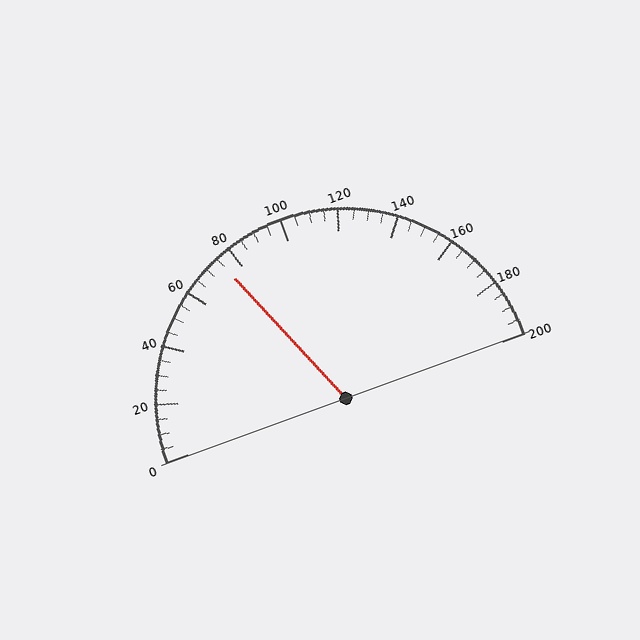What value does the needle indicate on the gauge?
The needle indicates approximately 75.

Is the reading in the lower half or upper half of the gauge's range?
The reading is in the lower half of the range (0 to 200).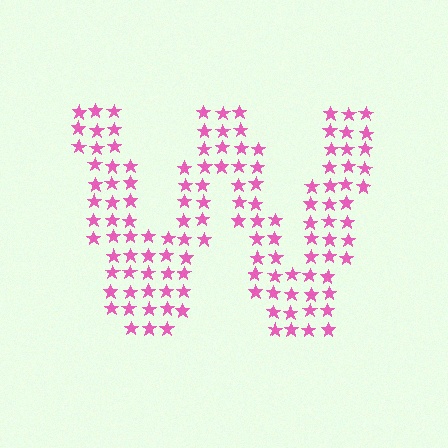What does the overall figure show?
The overall figure shows the letter W.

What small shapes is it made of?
It is made of small stars.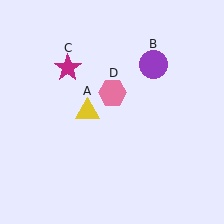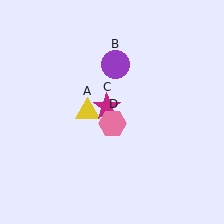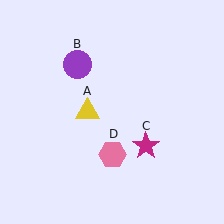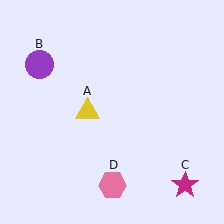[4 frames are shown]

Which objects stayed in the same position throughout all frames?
Yellow triangle (object A) remained stationary.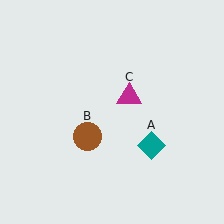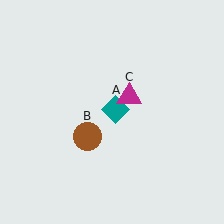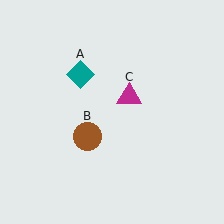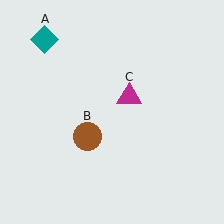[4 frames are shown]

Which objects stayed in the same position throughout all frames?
Brown circle (object B) and magenta triangle (object C) remained stationary.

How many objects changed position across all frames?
1 object changed position: teal diamond (object A).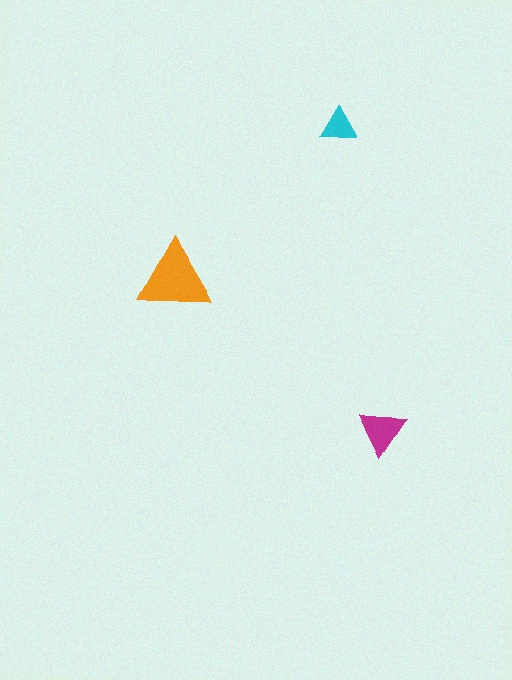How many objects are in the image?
There are 3 objects in the image.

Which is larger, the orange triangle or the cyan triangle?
The orange one.